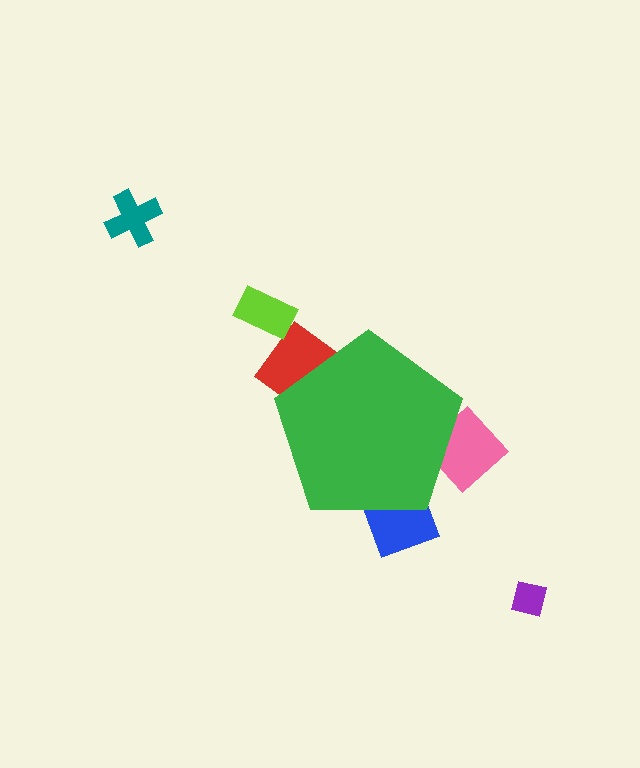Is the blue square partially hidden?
Yes, the blue square is partially hidden behind the green pentagon.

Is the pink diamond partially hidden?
Yes, the pink diamond is partially hidden behind the green pentagon.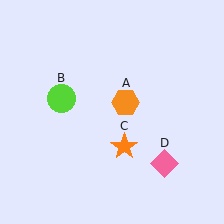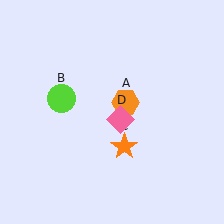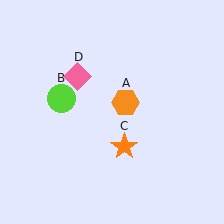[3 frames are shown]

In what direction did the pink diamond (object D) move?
The pink diamond (object D) moved up and to the left.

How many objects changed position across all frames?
1 object changed position: pink diamond (object D).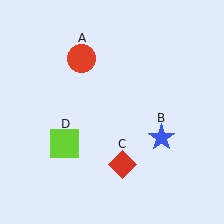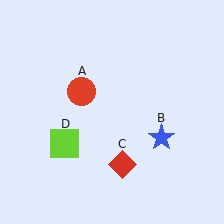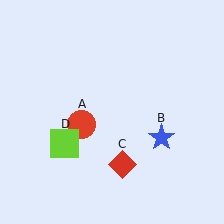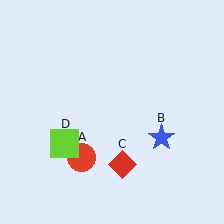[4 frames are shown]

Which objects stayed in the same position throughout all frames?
Blue star (object B) and red diamond (object C) and lime square (object D) remained stationary.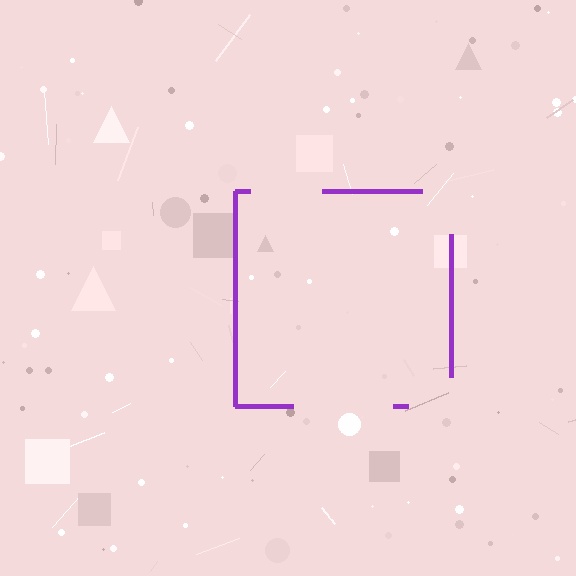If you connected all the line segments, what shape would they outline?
They would outline a square.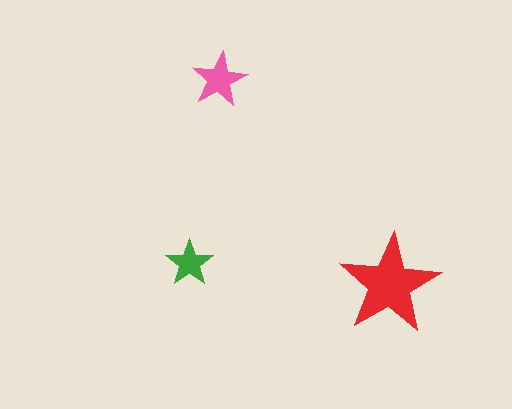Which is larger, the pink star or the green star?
The pink one.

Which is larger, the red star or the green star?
The red one.